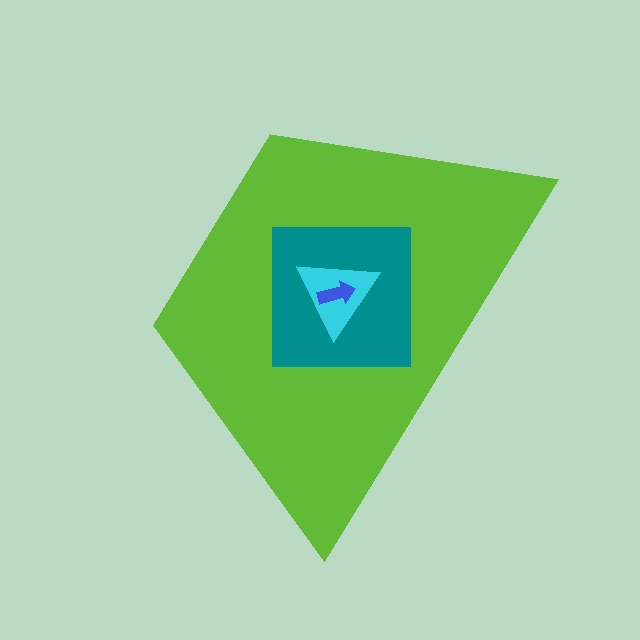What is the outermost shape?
The lime trapezoid.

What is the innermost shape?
The blue arrow.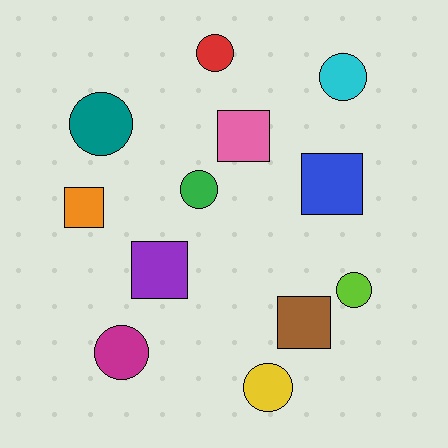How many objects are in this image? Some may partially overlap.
There are 12 objects.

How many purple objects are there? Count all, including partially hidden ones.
There is 1 purple object.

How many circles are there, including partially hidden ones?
There are 7 circles.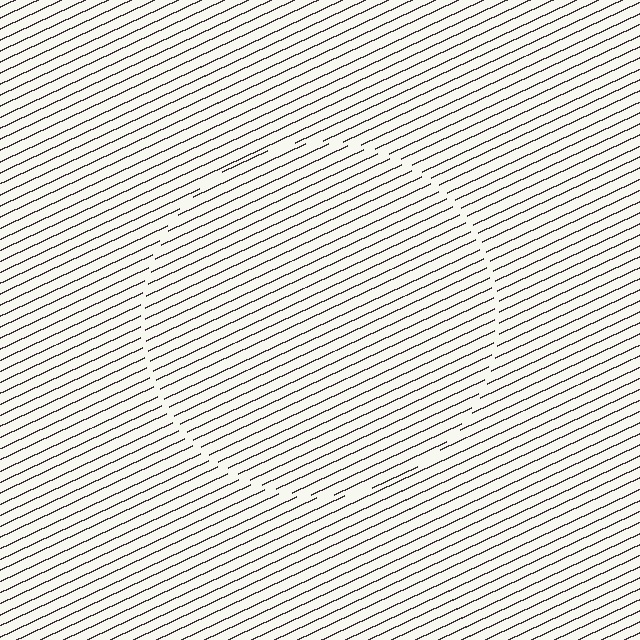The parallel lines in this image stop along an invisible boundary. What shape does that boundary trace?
An illusory circle. The interior of the shape contains the same grating, shifted by half a period — the contour is defined by the phase discontinuity where line-ends from the inner and outer gratings abut.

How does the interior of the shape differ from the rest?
The interior of the shape contains the same grating, shifted by half a period — the contour is defined by the phase discontinuity where line-ends from the inner and outer gratings abut.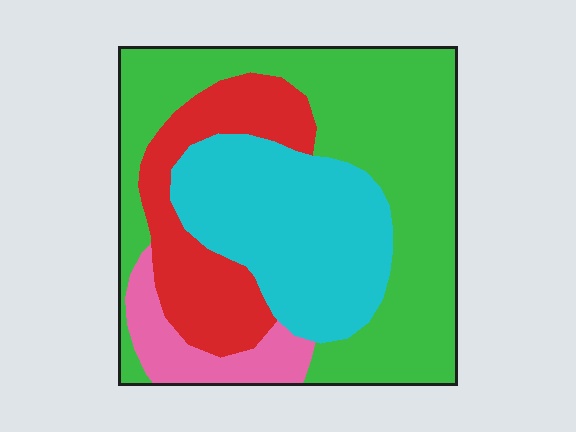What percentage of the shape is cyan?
Cyan covers about 25% of the shape.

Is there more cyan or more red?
Cyan.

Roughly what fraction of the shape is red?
Red covers 19% of the shape.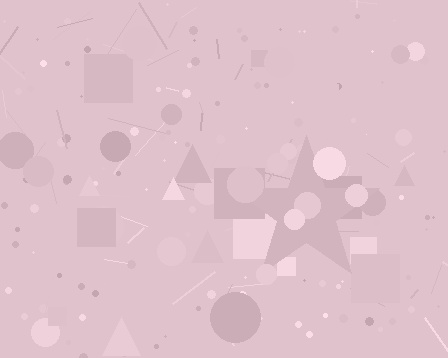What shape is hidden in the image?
A star is hidden in the image.